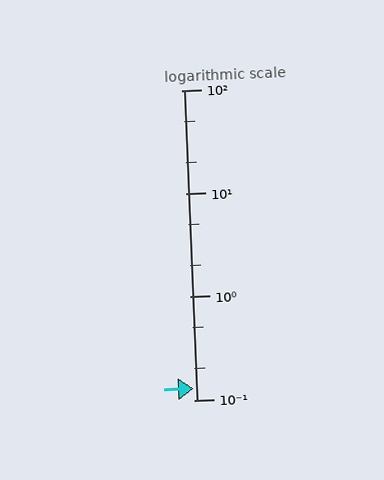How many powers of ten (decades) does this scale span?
The scale spans 3 decades, from 0.1 to 100.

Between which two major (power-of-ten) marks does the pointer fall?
The pointer is between 0.1 and 1.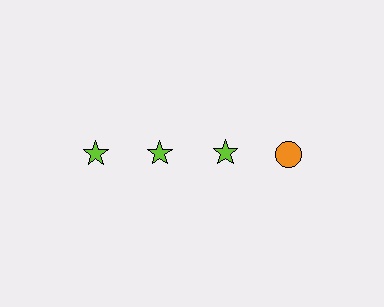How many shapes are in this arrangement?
There are 4 shapes arranged in a grid pattern.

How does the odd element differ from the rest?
It differs in both color (orange instead of lime) and shape (circle instead of star).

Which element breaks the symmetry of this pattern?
The orange circle in the top row, second from right column breaks the symmetry. All other shapes are lime stars.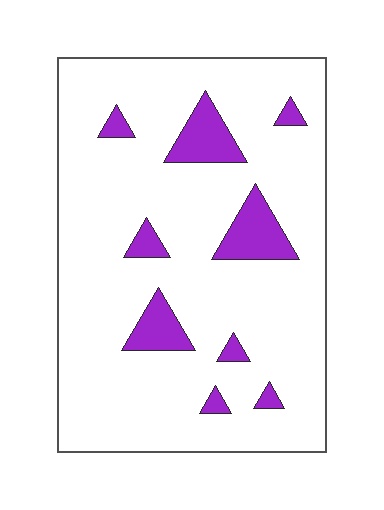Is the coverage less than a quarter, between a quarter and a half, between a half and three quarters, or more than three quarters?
Less than a quarter.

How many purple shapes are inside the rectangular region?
9.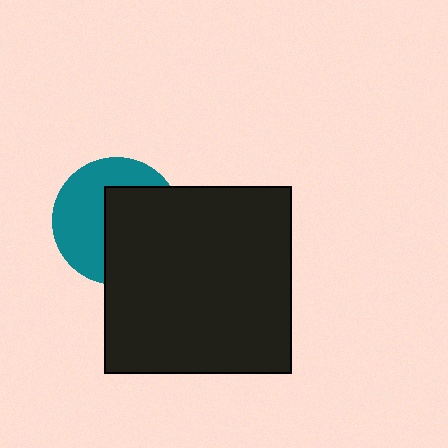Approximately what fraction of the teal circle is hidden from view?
Roughly 52% of the teal circle is hidden behind the black square.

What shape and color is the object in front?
The object in front is a black square.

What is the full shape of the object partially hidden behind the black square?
The partially hidden object is a teal circle.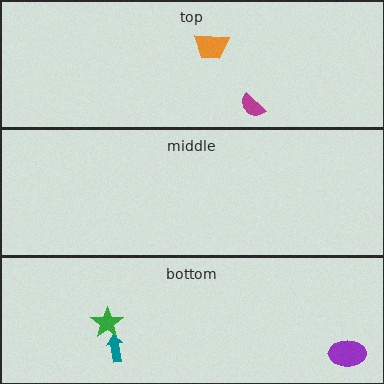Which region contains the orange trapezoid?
The top region.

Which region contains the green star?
The bottom region.